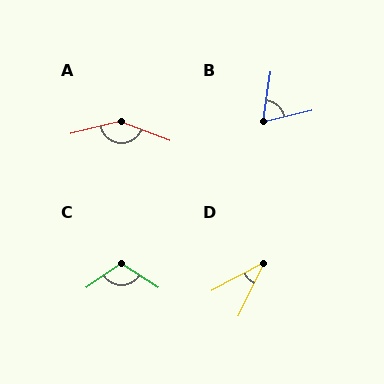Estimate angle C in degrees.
Approximately 112 degrees.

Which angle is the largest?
A, at approximately 146 degrees.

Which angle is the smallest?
D, at approximately 36 degrees.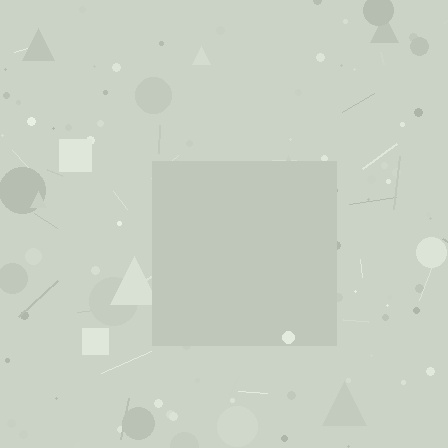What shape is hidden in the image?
A square is hidden in the image.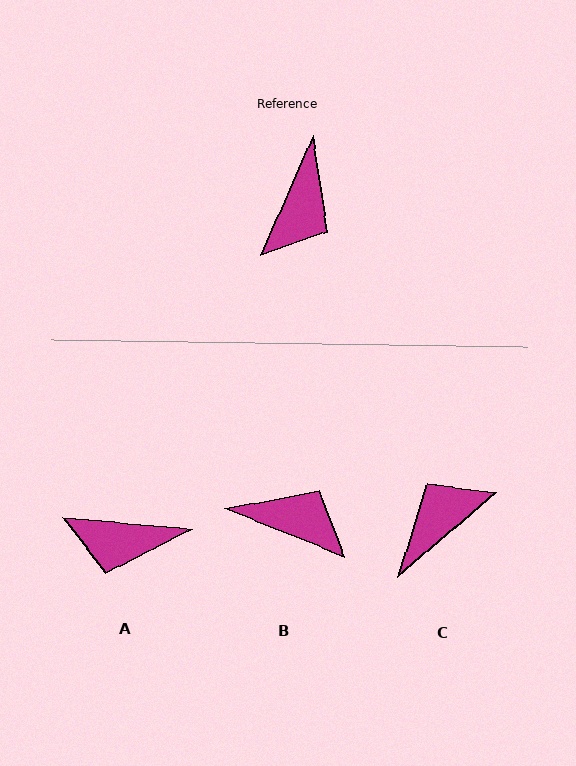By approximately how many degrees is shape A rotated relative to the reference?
Approximately 71 degrees clockwise.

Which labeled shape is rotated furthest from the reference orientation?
C, about 154 degrees away.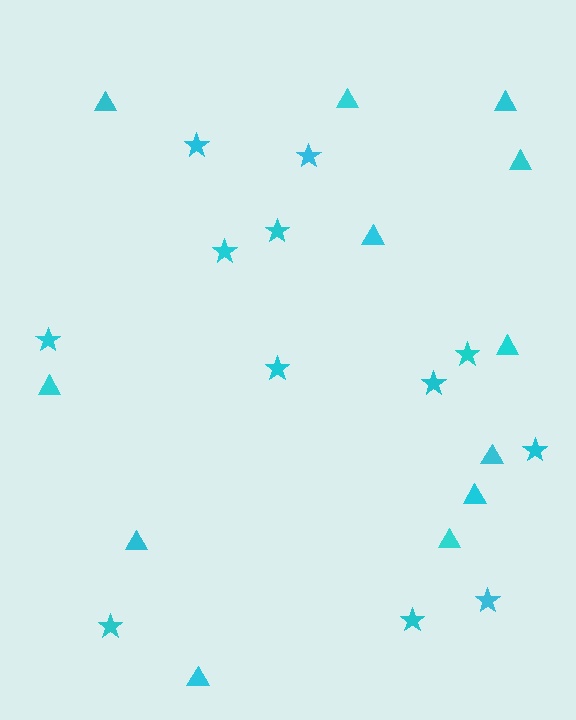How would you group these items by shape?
There are 2 groups: one group of stars (12) and one group of triangles (12).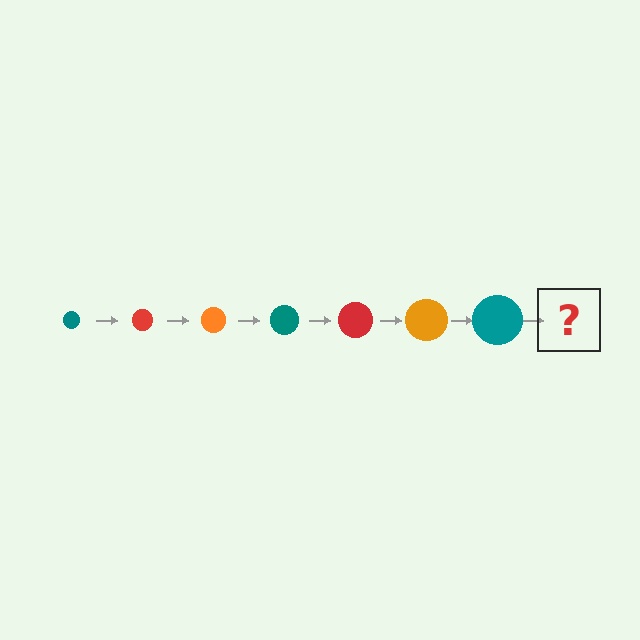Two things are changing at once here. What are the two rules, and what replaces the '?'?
The two rules are that the circle grows larger each step and the color cycles through teal, red, and orange. The '?' should be a red circle, larger than the previous one.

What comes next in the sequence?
The next element should be a red circle, larger than the previous one.